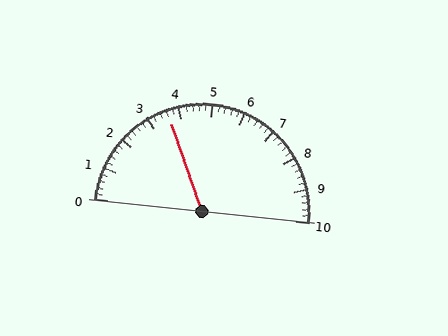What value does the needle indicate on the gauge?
The needle indicates approximately 3.6.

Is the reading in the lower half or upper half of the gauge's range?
The reading is in the lower half of the range (0 to 10).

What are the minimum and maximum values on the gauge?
The gauge ranges from 0 to 10.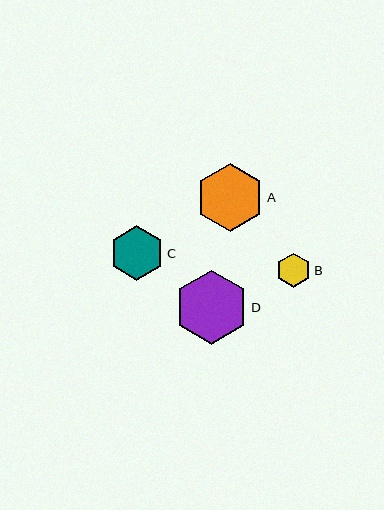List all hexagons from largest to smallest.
From largest to smallest: D, A, C, B.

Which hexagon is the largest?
Hexagon D is the largest with a size of approximately 74 pixels.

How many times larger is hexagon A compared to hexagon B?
Hexagon A is approximately 2.0 times the size of hexagon B.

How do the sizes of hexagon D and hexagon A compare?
Hexagon D and hexagon A are approximately the same size.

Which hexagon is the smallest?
Hexagon B is the smallest with a size of approximately 34 pixels.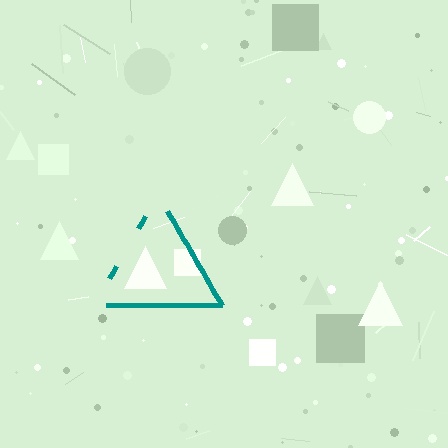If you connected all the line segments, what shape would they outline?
They would outline a triangle.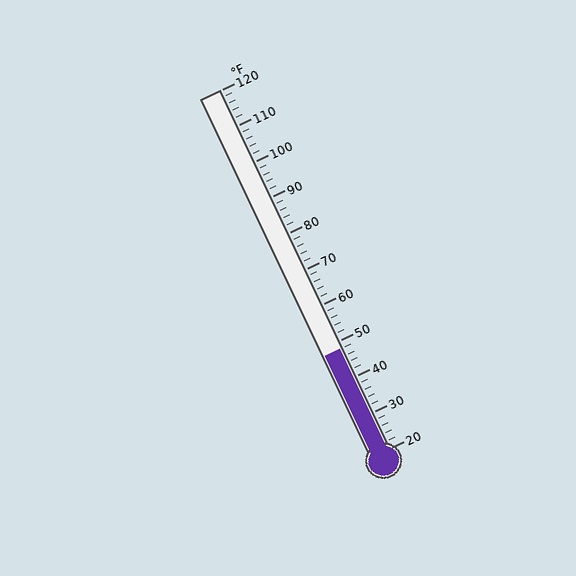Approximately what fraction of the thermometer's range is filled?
The thermometer is filled to approximately 30% of its range.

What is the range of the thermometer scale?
The thermometer scale ranges from 20°F to 120°F.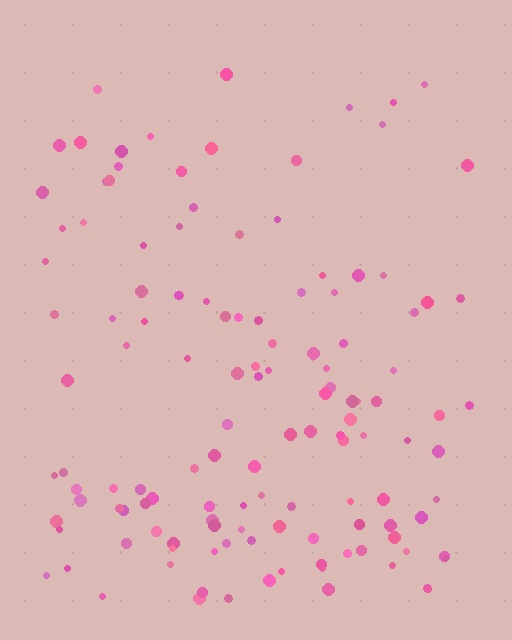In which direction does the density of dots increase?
From top to bottom, with the bottom side densest.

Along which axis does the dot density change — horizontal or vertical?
Vertical.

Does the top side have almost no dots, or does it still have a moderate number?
Still a moderate number, just noticeably fewer than the bottom.